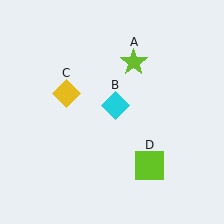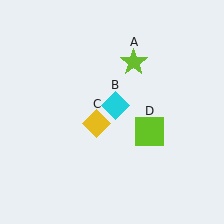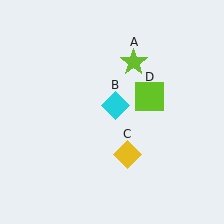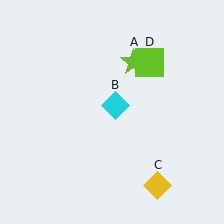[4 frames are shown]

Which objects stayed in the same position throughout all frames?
Lime star (object A) and cyan diamond (object B) remained stationary.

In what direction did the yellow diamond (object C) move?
The yellow diamond (object C) moved down and to the right.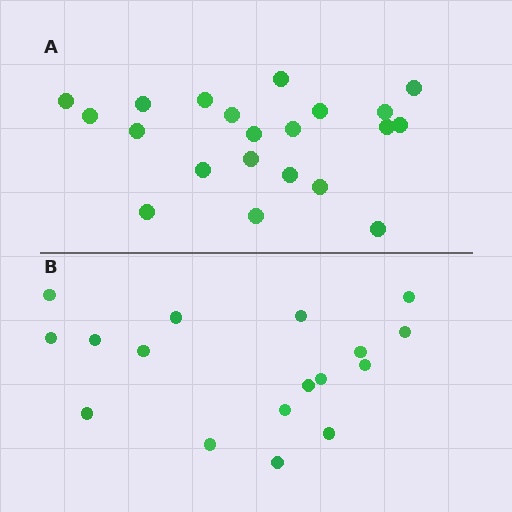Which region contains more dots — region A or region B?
Region A (the top region) has more dots.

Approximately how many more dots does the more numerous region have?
Region A has about 4 more dots than region B.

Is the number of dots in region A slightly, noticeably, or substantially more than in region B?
Region A has only slightly more — the two regions are fairly close. The ratio is roughly 1.2 to 1.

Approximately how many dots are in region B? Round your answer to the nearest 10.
About 20 dots. (The exact count is 17, which rounds to 20.)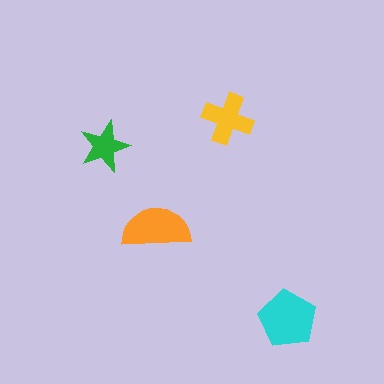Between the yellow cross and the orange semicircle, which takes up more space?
The orange semicircle.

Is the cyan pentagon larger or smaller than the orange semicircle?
Larger.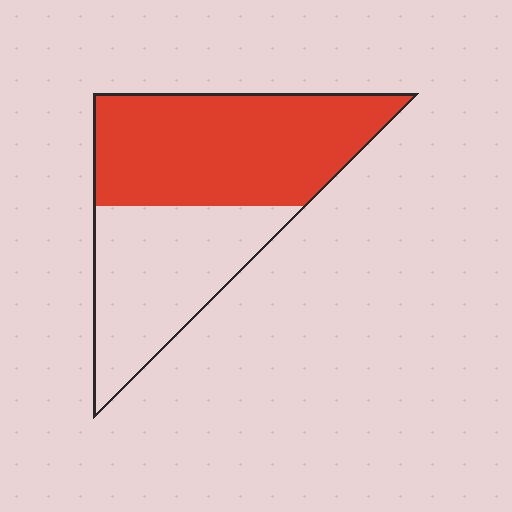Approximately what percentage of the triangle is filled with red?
Approximately 55%.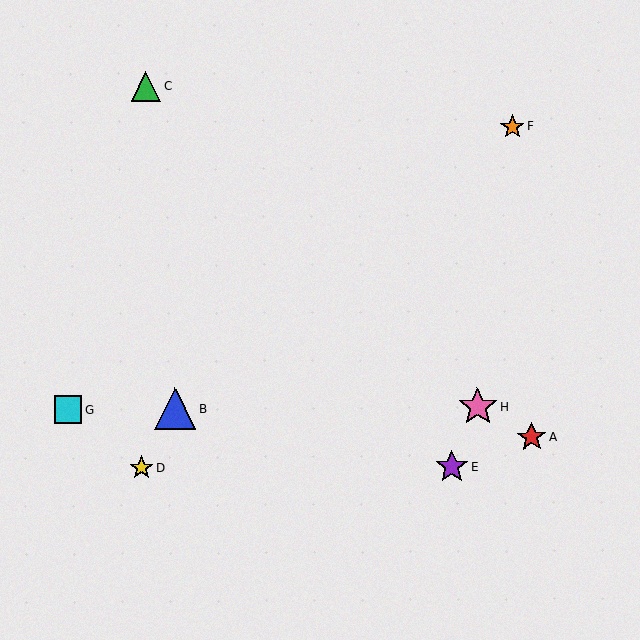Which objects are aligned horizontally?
Objects B, G, H are aligned horizontally.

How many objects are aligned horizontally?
3 objects (B, G, H) are aligned horizontally.